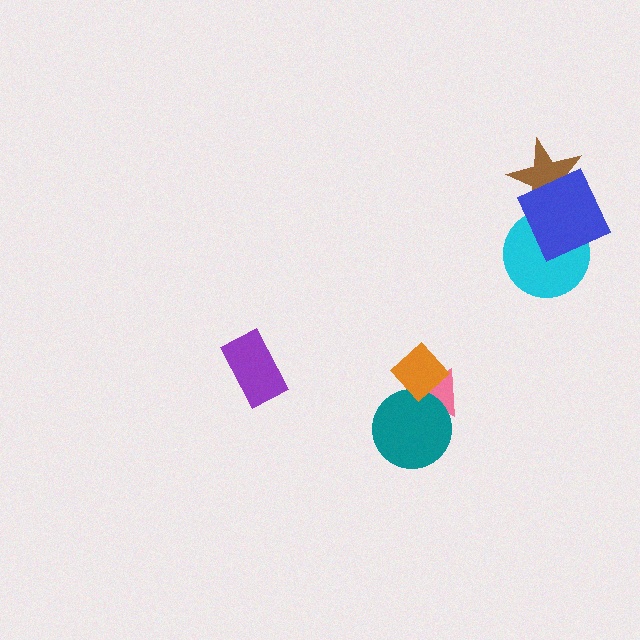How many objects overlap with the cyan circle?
1 object overlaps with the cyan circle.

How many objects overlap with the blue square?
2 objects overlap with the blue square.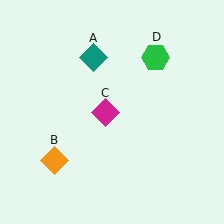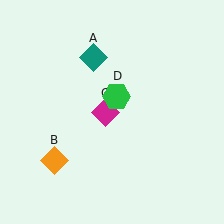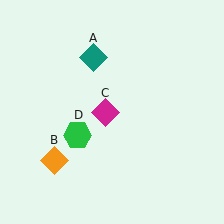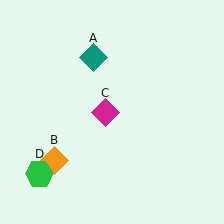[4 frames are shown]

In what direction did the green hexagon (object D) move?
The green hexagon (object D) moved down and to the left.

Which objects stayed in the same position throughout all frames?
Teal diamond (object A) and orange diamond (object B) and magenta diamond (object C) remained stationary.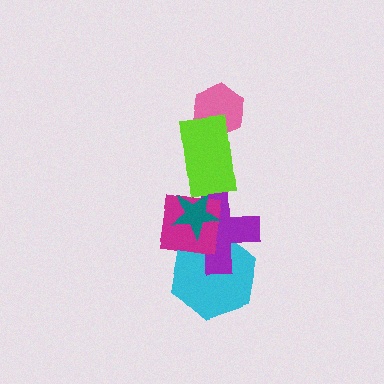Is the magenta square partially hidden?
Yes, it is partially covered by another shape.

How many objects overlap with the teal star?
3 objects overlap with the teal star.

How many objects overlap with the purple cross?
3 objects overlap with the purple cross.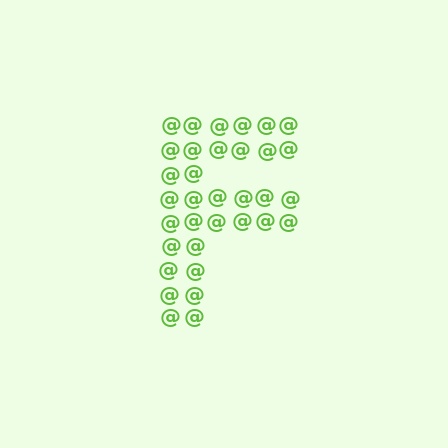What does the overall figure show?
The overall figure shows the letter F.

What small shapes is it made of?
It is made of small at signs.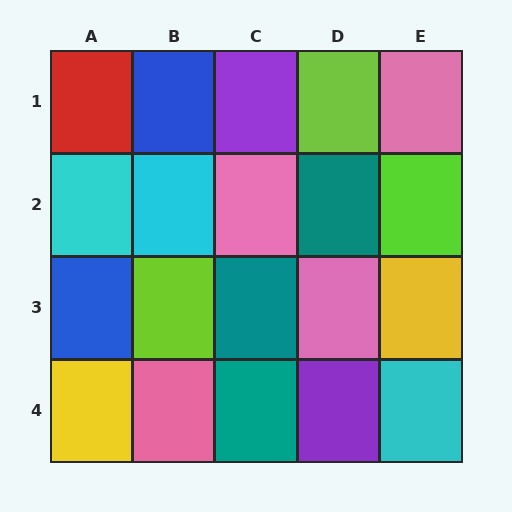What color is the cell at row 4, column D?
Purple.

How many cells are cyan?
3 cells are cyan.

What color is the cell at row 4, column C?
Teal.